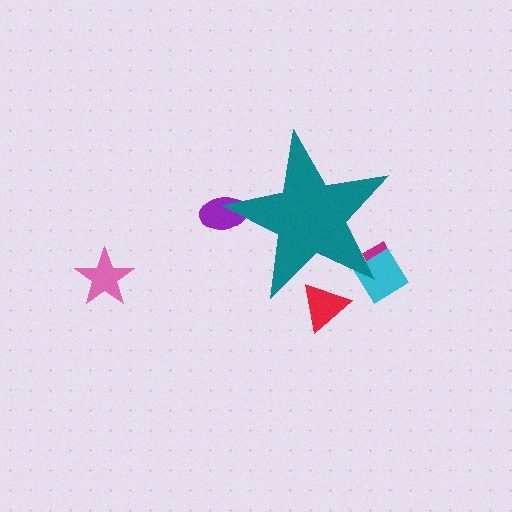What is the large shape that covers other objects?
A teal star.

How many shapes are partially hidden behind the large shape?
4 shapes are partially hidden.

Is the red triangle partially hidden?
Yes, the red triangle is partially hidden behind the teal star.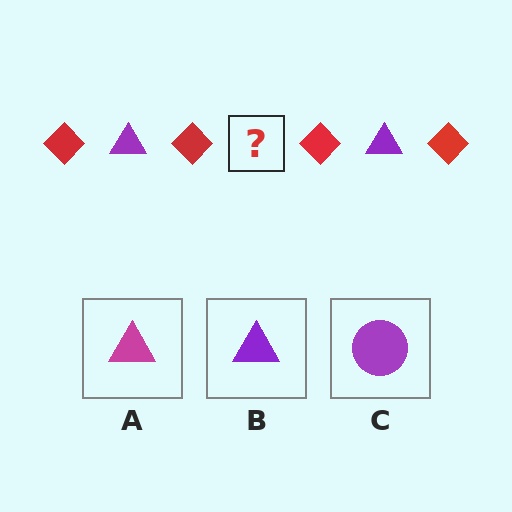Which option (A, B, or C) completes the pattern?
B.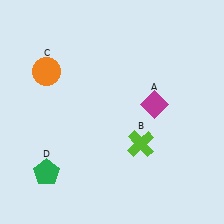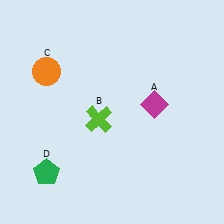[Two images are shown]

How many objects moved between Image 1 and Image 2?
1 object moved between the two images.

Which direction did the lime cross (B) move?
The lime cross (B) moved left.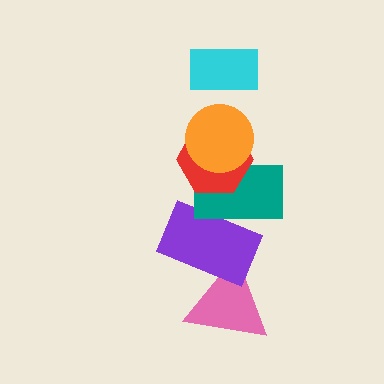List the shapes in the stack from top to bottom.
From top to bottom: the cyan rectangle, the orange circle, the red hexagon, the teal rectangle, the purple rectangle, the pink triangle.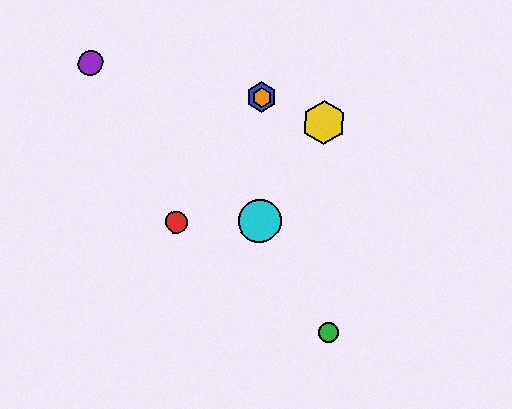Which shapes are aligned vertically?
The blue hexagon, the orange hexagon, the cyan circle are aligned vertically.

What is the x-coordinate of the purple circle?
The purple circle is at x≈90.